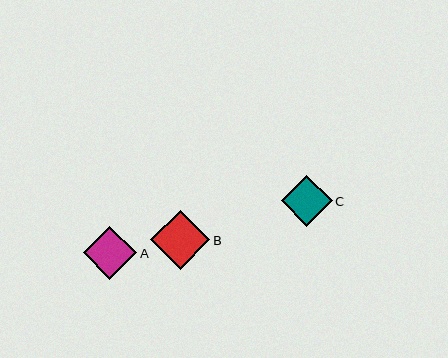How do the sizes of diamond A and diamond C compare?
Diamond A and diamond C are approximately the same size.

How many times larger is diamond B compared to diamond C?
Diamond B is approximately 1.2 times the size of diamond C.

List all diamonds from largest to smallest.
From largest to smallest: B, A, C.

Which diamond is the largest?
Diamond B is the largest with a size of approximately 59 pixels.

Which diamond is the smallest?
Diamond C is the smallest with a size of approximately 50 pixels.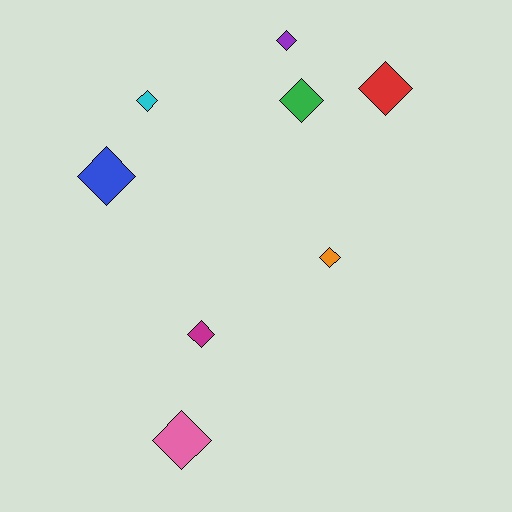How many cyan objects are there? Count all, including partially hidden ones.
There is 1 cyan object.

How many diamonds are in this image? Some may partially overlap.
There are 8 diamonds.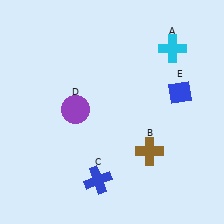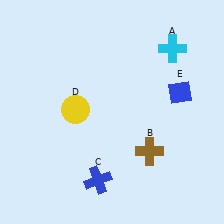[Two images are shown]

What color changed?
The circle (D) changed from purple in Image 1 to yellow in Image 2.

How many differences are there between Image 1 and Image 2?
There is 1 difference between the two images.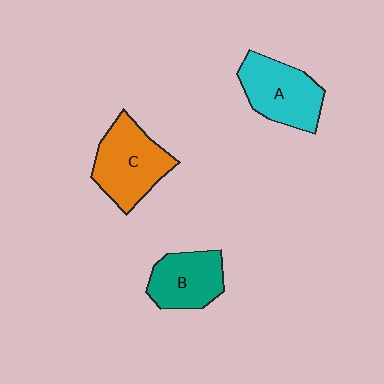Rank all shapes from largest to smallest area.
From largest to smallest: C (orange), A (cyan), B (teal).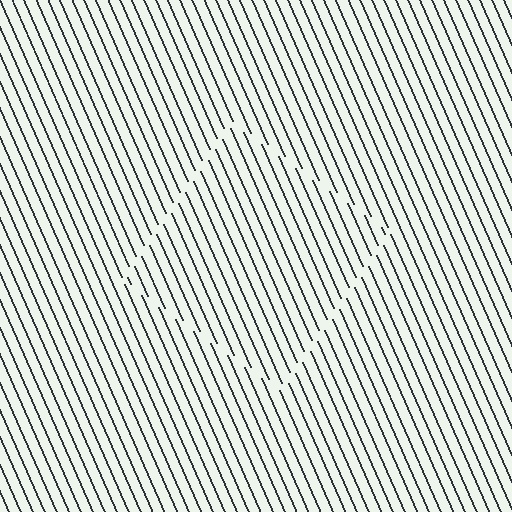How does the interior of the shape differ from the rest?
The interior of the shape contains the same grating, shifted by half a period — the contour is defined by the phase discontinuity where line-ends from the inner and outer gratings abut.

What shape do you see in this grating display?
An illusory square. The interior of the shape contains the same grating, shifted by half a period — the contour is defined by the phase discontinuity where line-ends from the inner and outer gratings abut.